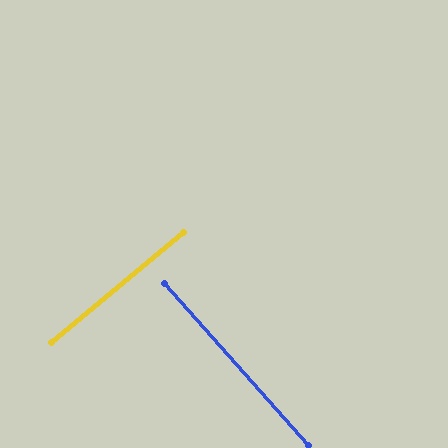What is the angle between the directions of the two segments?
Approximately 88 degrees.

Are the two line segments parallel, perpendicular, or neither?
Perpendicular — they meet at approximately 88°.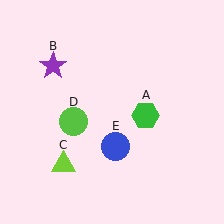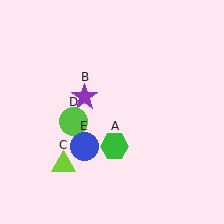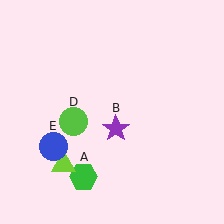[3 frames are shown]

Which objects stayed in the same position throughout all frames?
Lime triangle (object C) and lime circle (object D) remained stationary.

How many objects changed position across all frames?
3 objects changed position: green hexagon (object A), purple star (object B), blue circle (object E).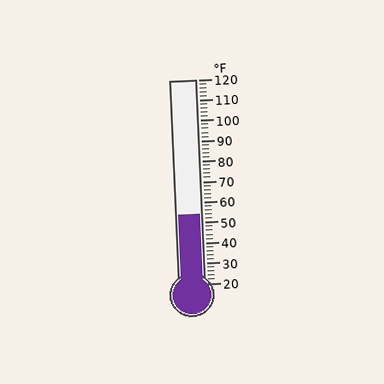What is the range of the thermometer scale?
The thermometer scale ranges from 20°F to 120°F.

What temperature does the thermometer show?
The thermometer shows approximately 54°F.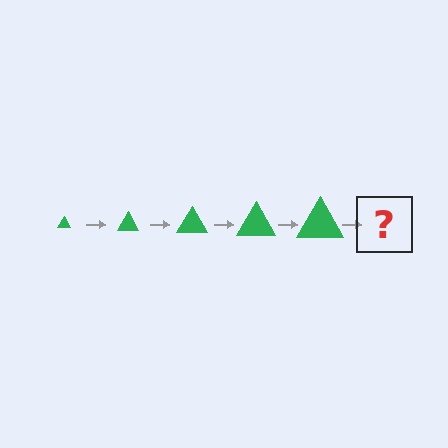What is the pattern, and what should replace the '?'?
The pattern is that the triangle gets progressively larger each step. The '?' should be a green triangle, larger than the previous one.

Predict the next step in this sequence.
The next step is a green triangle, larger than the previous one.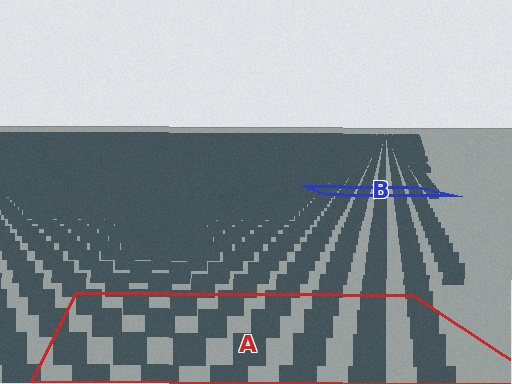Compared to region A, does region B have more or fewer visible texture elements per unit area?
Region B has more texture elements per unit area — they are packed more densely because it is farther away.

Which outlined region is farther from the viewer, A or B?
Region B is farther from the viewer — the texture elements inside it appear smaller and more densely packed.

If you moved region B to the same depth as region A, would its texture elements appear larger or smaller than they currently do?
They would appear larger. At a closer depth, the same texture elements are projected at a bigger on-screen size.